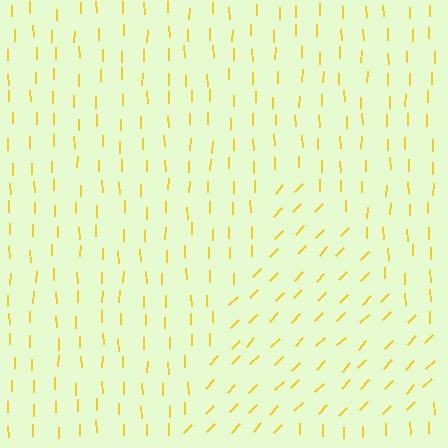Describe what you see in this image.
The image is filled with small yellow line segments. A triangle region in the image has lines oriented differently from the surrounding lines, creating a visible texture boundary.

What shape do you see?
I see a triangle.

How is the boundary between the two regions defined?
The boundary is defined purely by a change in line orientation (approximately 45 degrees difference). All lines are the same color and thickness.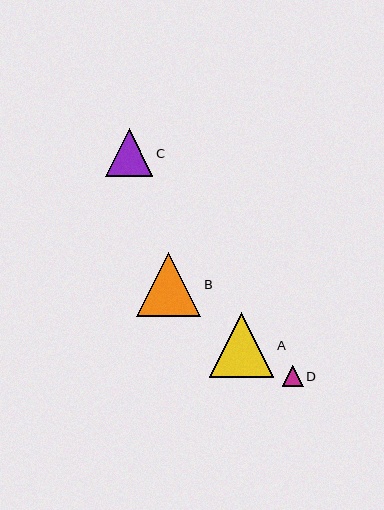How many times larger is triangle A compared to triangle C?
Triangle A is approximately 1.4 times the size of triangle C.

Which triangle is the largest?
Triangle A is the largest with a size of approximately 65 pixels.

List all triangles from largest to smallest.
From largest to smallest: A, B, C, D.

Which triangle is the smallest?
Triangle D is the smallest with a size of approximately 21 pixels.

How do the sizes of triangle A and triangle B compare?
Triangle A and triangle B are approximately the same size.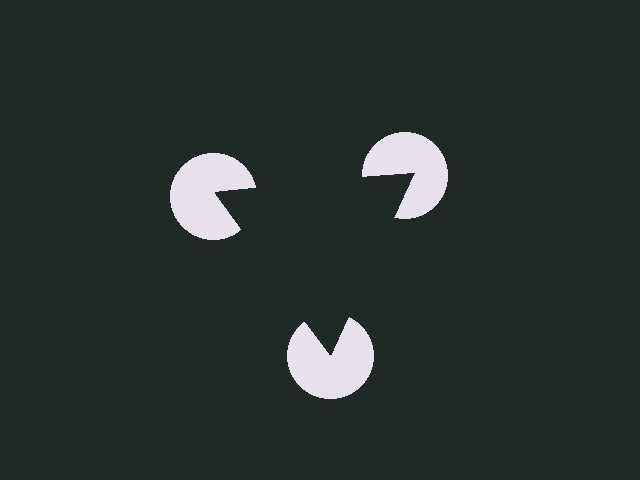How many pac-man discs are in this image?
There are 3 — one at each vertex of the illusory triangle.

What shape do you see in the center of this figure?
An illusory triangle — its edges are inferred from the aligned wedge cuts in the pac-man discs, not physically drawn.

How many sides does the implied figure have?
3 sides.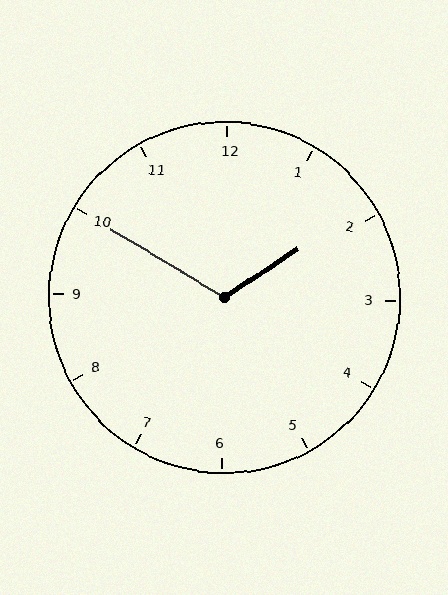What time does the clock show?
1:50.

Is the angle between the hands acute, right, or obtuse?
It is obtuse.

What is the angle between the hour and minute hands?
Approximately 115 degrees.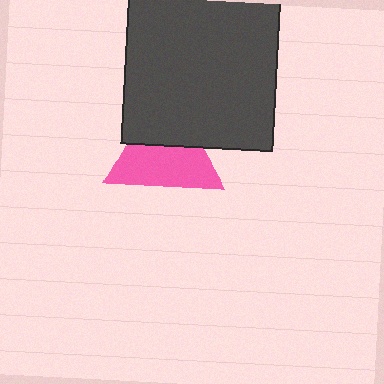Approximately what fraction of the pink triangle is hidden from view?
Roughly 39% of the pink triangle is hidden behind the dark gray square.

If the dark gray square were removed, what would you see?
You would see the complete pink triangle.